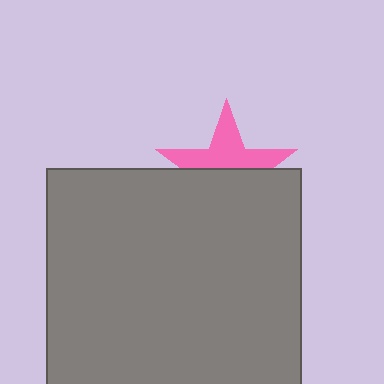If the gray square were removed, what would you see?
You would see the complete pink star.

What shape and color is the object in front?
The object in front is a gray square.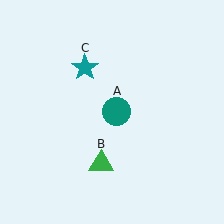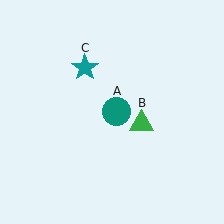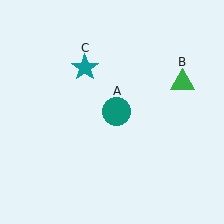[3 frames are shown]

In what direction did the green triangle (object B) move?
The green triangle (object B) moved up and to the right.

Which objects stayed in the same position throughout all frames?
Teal circle (object A) and teal star (object C) remained stationary.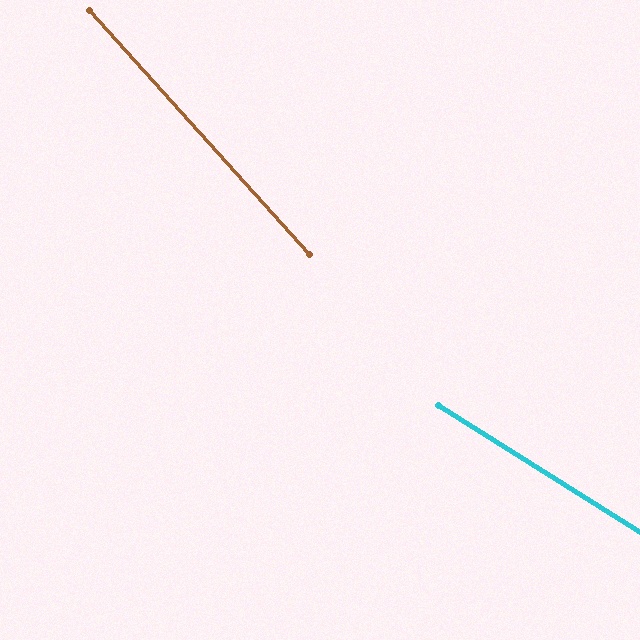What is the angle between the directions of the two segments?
Approximately 16 degrees.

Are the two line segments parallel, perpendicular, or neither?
Neither parallel nor perpendicular — they differ by about 16°.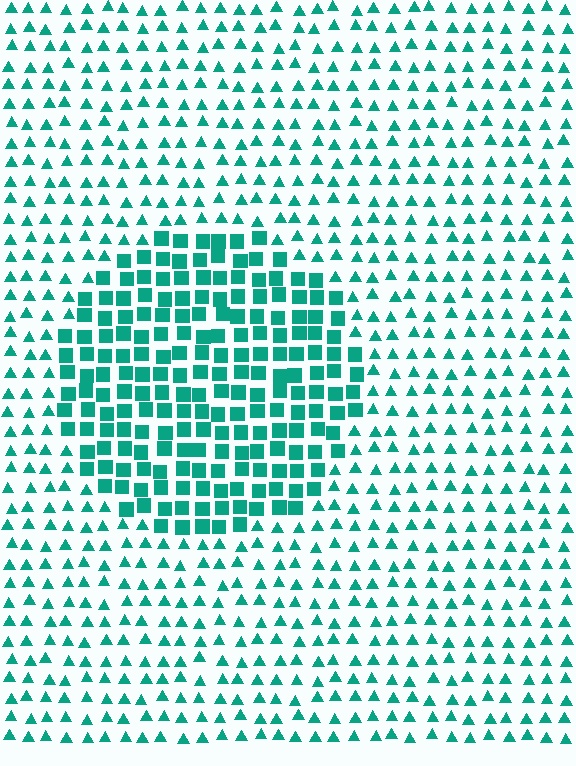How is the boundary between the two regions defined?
The boundary is defined by a change in element shape: squares inside vs. triangles outside. All elements share the same color and spacing.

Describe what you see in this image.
The image is filled with small teal elements arranged in a uniform grid. A circle-shaped region contains squares, while the surrounding area contains triangles. The boundary is defined purely by the change in element shape.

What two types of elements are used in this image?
The image uses squares inside the circle region and triangles outside it.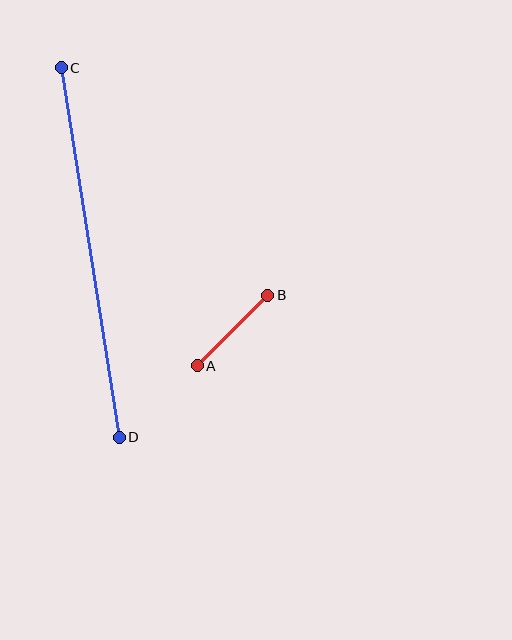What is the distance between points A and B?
The distance is approximately 100 pixels.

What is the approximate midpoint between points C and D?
The midpoint is at approximately (90, 253) pixels.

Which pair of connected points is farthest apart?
Points C and D are farthest apart.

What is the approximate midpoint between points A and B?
The midpoint is at approximately (232, 331) pixels.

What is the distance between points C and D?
The distance is approximately 374 pixels.